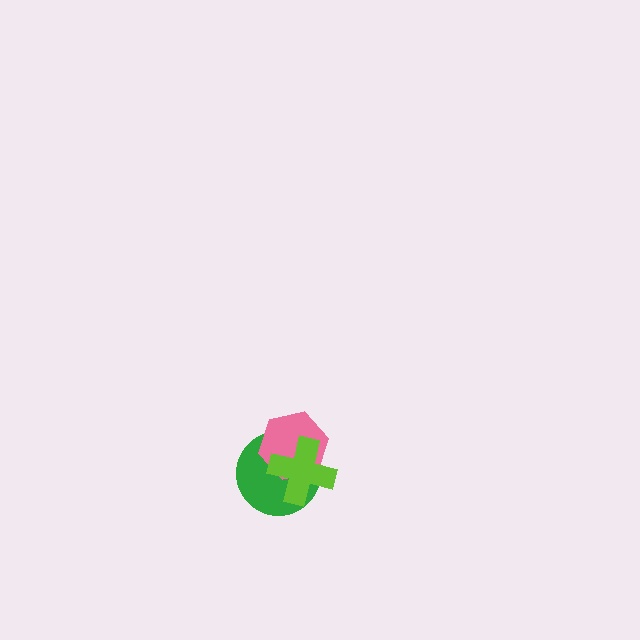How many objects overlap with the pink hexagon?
2 objects overlap with the pink hexagon.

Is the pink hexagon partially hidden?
Yes, it is partially covered by another shape.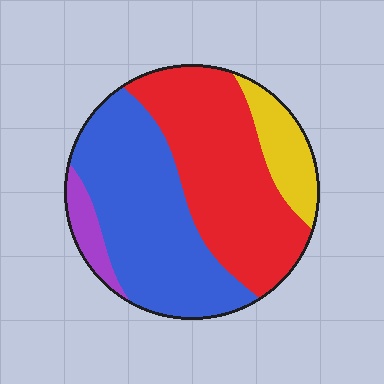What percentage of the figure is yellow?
Yellow takes up less than a sixth of the figure.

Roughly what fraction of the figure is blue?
Blue covers 42% of the figure.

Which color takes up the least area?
Purple, at roughly 5%.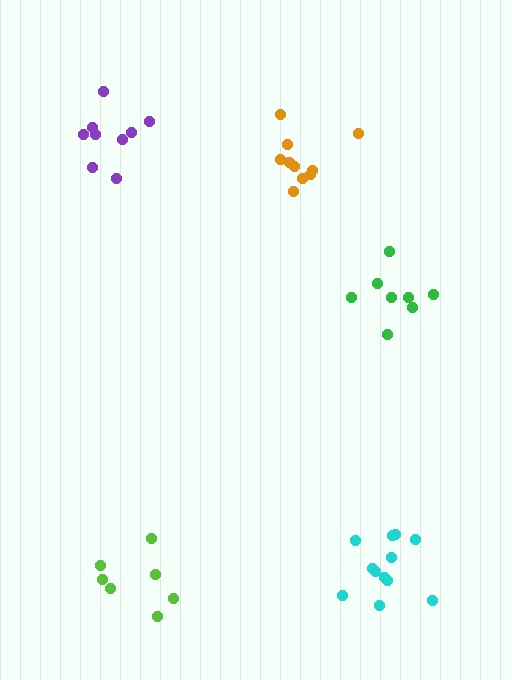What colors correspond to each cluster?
The clusters are colored: purple, orange, cyan, green, lime.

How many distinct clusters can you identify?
There are 5 distinct clusters.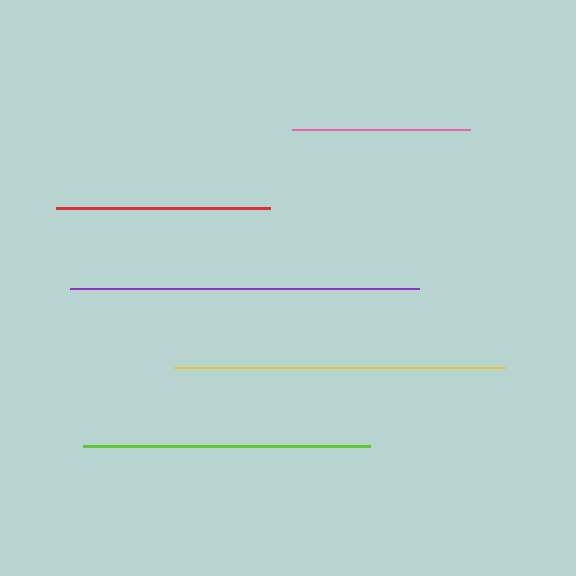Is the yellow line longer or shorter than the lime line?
The yellow line is longer than the lime line.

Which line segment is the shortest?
The pink line is the shortest at approximately 178 pixels.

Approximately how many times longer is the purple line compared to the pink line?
The purple line is approximately 2.0 times the length of the pink line.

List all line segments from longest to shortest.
From longest to shortest: purple, yellow, lime, red, pink.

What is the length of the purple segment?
The purple segment is approximately 348 pixels long.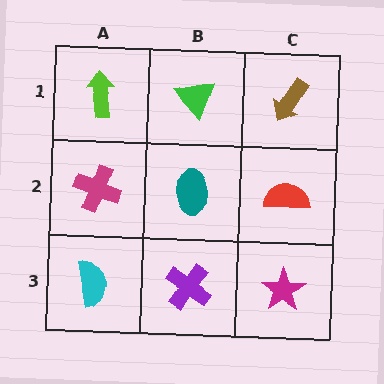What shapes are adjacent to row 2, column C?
A brown arrow (row 1, column C), a magenta star (row 3, column C), a teal ellipse (row 2, column B).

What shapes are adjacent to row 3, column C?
A red semicircle (row 2, column C), a purple cross (row 3, column B).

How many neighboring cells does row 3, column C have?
2.